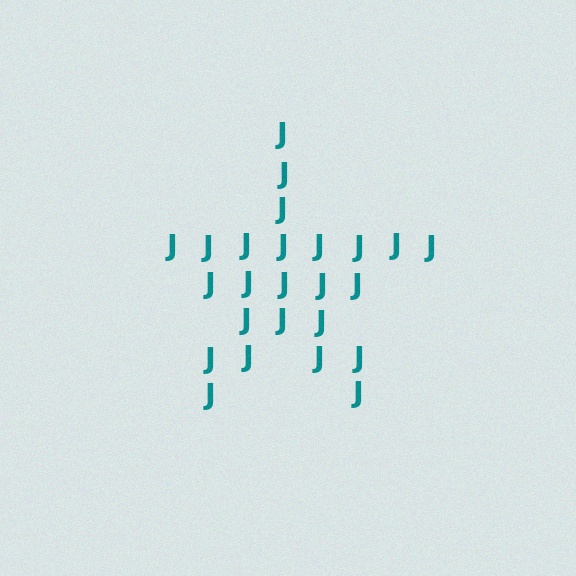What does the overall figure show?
The overall figure shows a star.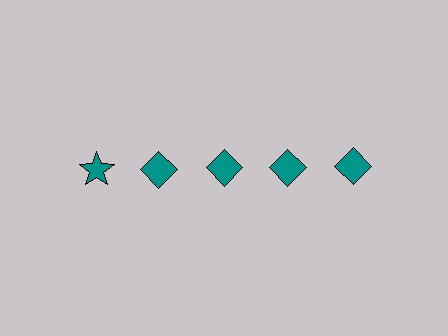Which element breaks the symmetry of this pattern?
The teal star in the top row, leftmost column breaks the symmetry. All other shapes are teal diamonds.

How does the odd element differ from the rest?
It has a different shape: star instead of diamond.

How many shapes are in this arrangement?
There are 5 shapes arranged in a grid pattern.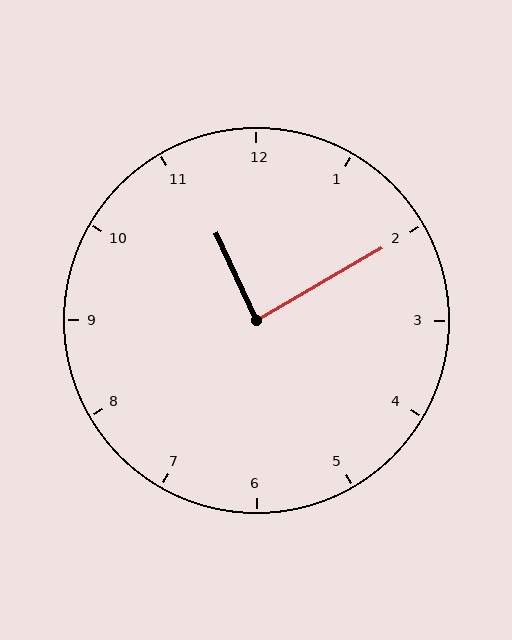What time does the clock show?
11:10.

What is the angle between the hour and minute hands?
Approximately 85 degrees.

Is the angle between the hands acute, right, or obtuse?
It is right.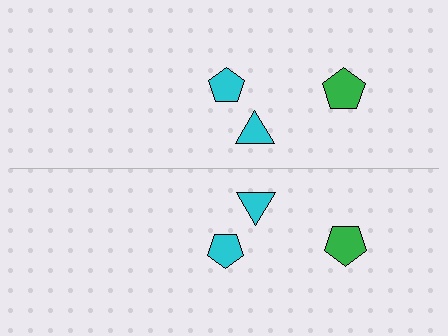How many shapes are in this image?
There are 6 shapes in this image.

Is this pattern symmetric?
Yes, this pattern has bilateral (reflection) symmetry.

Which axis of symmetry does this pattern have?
The pattern has a horizontal axis of symmetry running through the center of the image.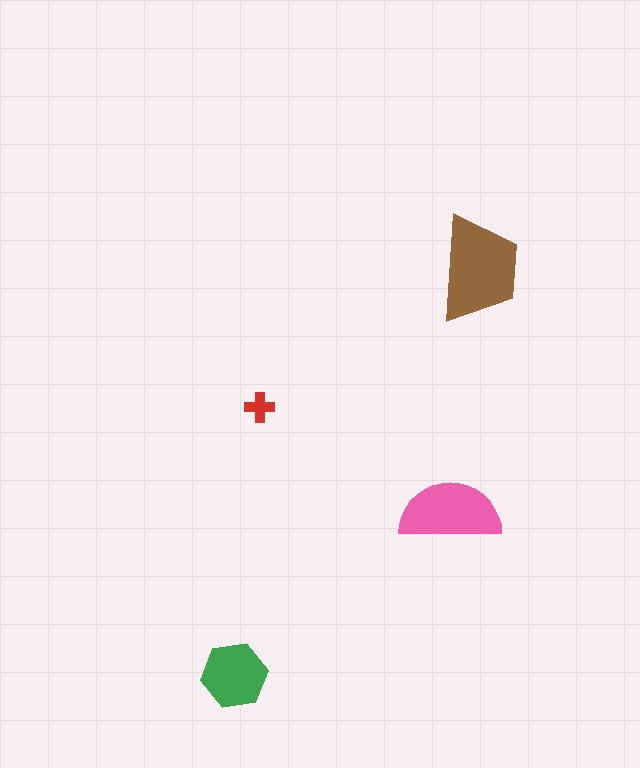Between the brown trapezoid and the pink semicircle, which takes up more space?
The brown trapezoid.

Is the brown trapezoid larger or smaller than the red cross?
Larger.